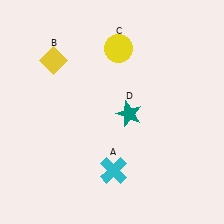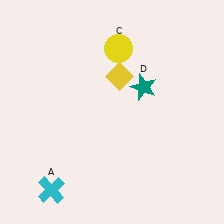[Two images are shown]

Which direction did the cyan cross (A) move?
The cyan cross (A) moved left.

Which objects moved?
The objects that moved are: the cyan cross (A), the yellow diamond (B), the teal star (D).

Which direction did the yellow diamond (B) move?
The yellow diamond (B) moved right.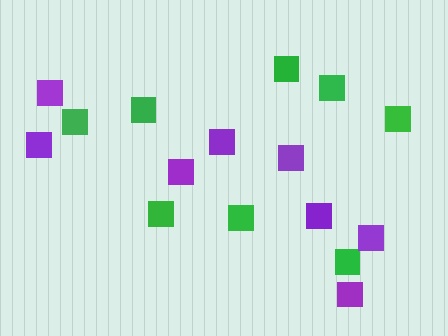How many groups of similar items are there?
There are 2 groups: one group of green squares (8) and one group of purple squares (8).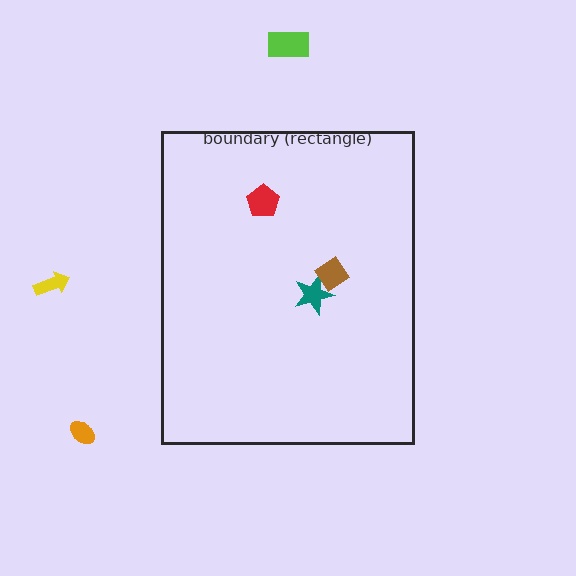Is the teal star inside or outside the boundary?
Inside.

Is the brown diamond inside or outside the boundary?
Inside.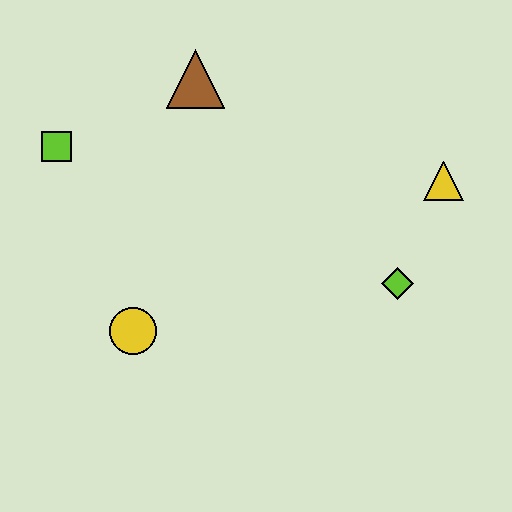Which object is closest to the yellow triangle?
The lime diamond is closest to the yellow triangle.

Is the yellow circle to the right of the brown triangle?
No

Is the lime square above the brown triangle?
No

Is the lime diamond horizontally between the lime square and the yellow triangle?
Yes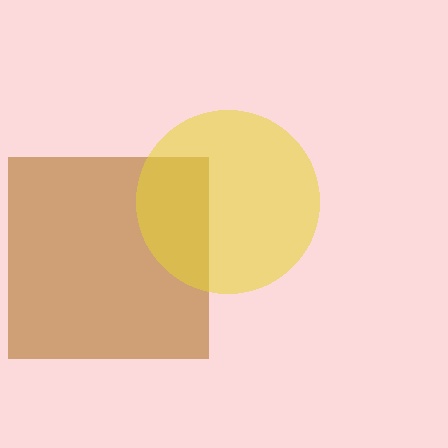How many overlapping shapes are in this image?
There are 2 overlapping shapes in the image.